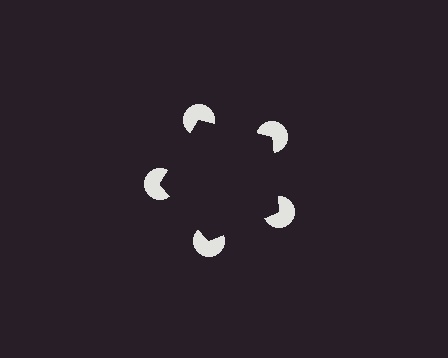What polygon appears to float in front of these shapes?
An illusory pentagon — its edges are inferred from the aligned wedge cuts in the pac-man discs, not physically drawn.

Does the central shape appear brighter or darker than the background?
It typically appears slightly darker than the background, even though no actual brightness change is drawn.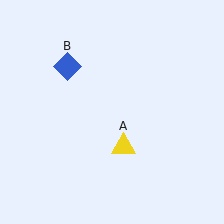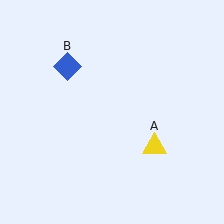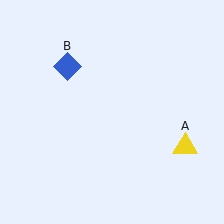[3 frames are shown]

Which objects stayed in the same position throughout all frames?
Blue diamond (object B) remained stationary.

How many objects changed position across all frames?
1 object changed position: yellow triangle (object A).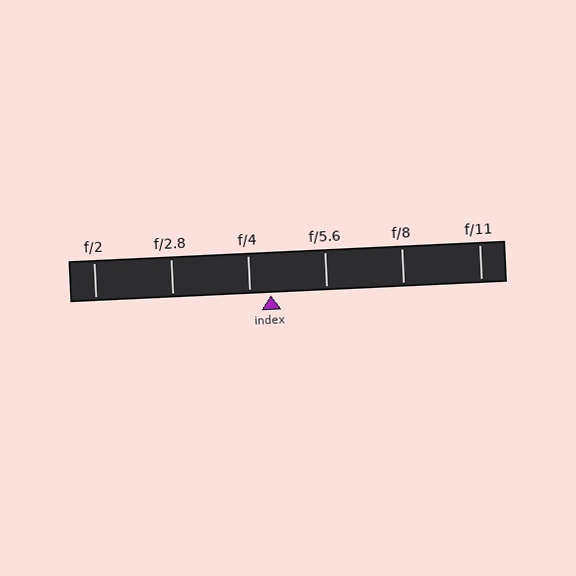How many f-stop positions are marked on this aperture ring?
There are 6 f-stop positions marked.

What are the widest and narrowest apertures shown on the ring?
The widest aperture shown is f/2 and the narrowest is f/11.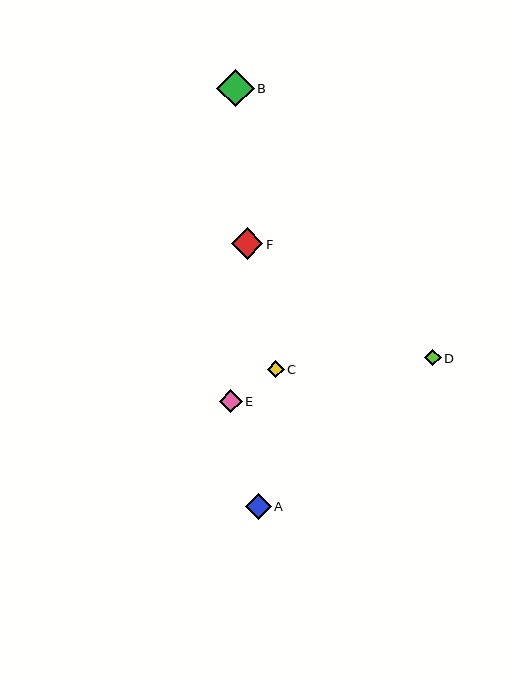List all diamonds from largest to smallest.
From largest to smallest: B, F, A, E, C, D.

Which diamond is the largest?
Diamond B is the largest with a size of approximately 38 pixels.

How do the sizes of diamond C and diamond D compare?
Diamond C and diamond D are approximately the same size.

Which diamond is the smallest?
Diamond D is the smallest with a size of approximately 17 pixels.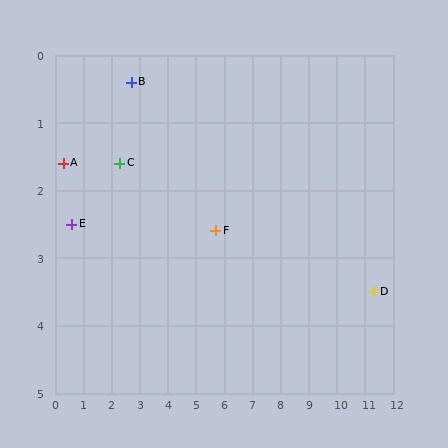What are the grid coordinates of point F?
Point F is at approximately (5.7, 2.6).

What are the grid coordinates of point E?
Point E is at approximately (0.6, 2.5).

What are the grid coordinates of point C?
Point C is at approximately (2.3, 1.6).